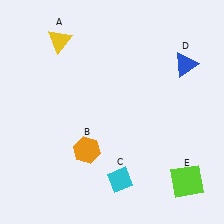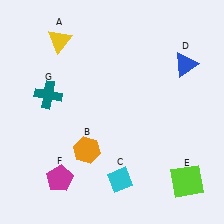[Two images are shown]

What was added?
A magenta pentagon (F), a teal cross (G) were added in Image 2.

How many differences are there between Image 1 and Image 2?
There are 2 differences between the two images.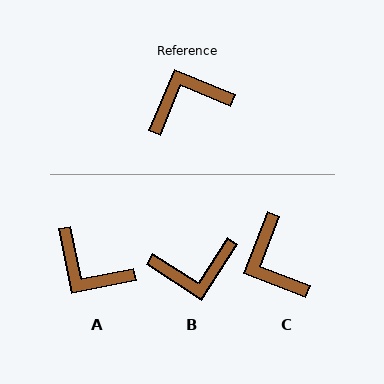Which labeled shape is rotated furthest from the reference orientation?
B, about 170 degrees away.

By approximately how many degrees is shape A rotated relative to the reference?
Approximately 124 degrees counter-clockwise.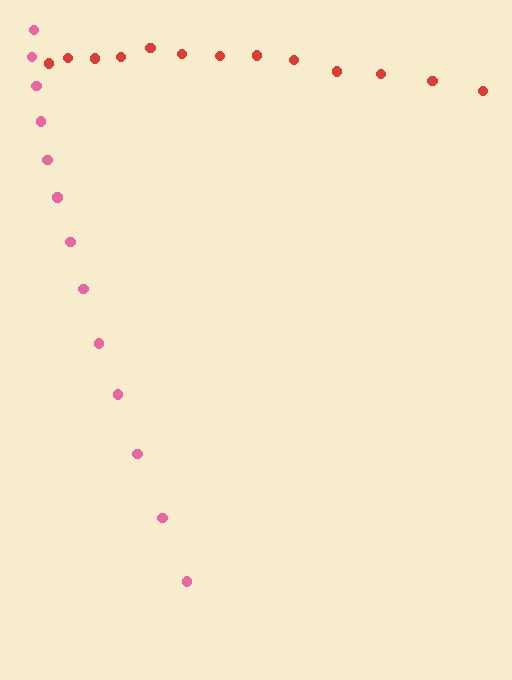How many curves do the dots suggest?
There are 2 distinct paths.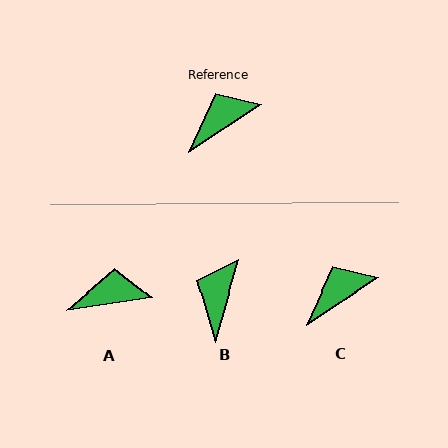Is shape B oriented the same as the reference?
No, it is off by about 41 degrees.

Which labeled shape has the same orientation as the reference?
C.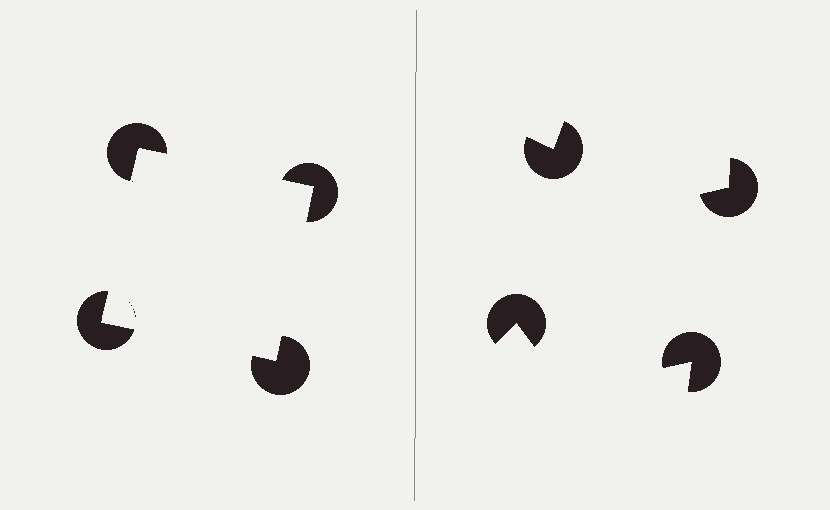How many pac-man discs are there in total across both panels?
8 — 4 on each side.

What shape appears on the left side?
An illusory square.